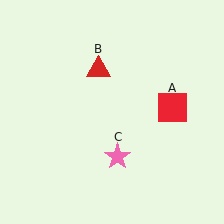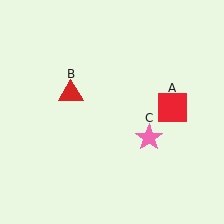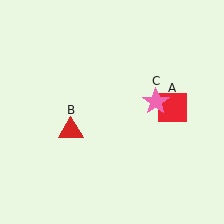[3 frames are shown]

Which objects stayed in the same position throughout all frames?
Red square (object A) remained stationary.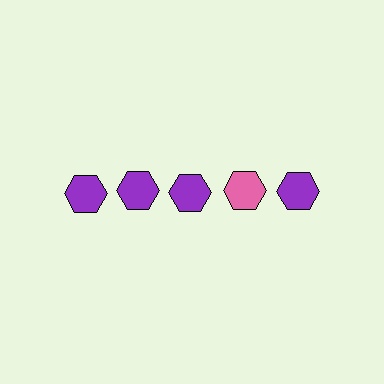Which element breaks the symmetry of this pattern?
The pink hexagon in the top row, second from right column breaks the symmetry. All other shapes are purple hexagons.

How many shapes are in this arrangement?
There are 5 shapes arranged in a grid pattern.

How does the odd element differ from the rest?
It has a different color: pink instead of purple.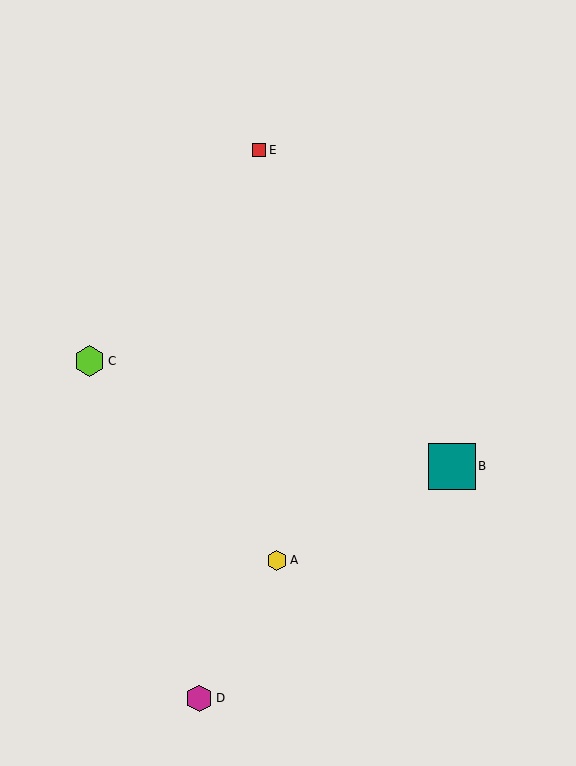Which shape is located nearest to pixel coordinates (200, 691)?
The magenta hexagon (labeled D) at (199, 698) is nearest to that location.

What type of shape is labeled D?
Shape D is a magenta hexagon.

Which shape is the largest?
The teal square (labeled B) is the largest.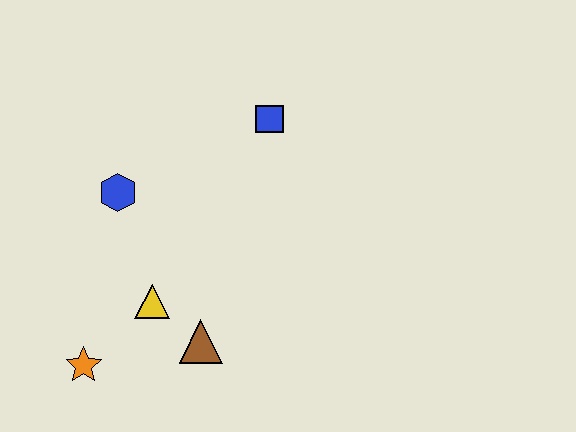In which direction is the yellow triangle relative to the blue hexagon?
The yellow triangle is below the blue hexagon.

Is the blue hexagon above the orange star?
Yes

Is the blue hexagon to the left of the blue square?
Yes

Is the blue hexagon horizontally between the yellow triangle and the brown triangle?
No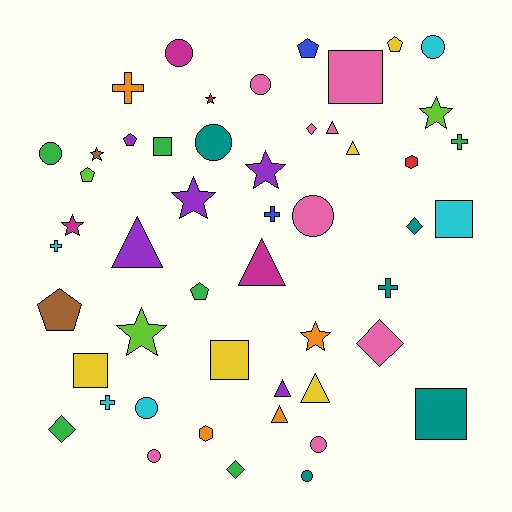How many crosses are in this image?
There are 6 crosses.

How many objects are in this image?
There are 50 objects.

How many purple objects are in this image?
There are 5 purple objects.